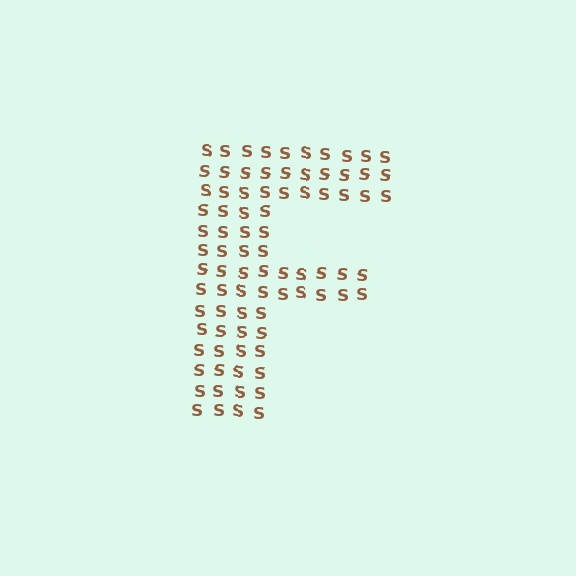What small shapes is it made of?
It is made of small letter S's.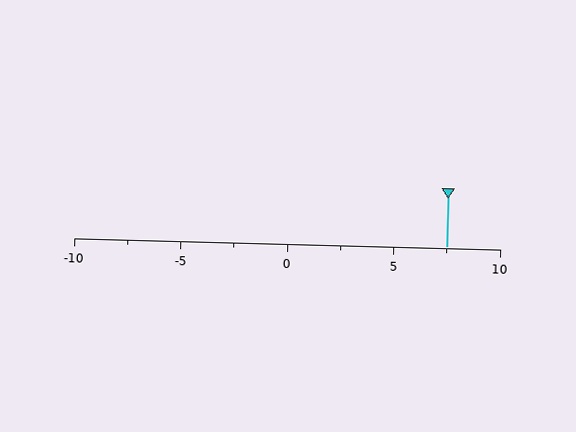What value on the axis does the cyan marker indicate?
The marker indicates approximately 7.5.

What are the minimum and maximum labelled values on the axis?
The axis runs from -10 to 10.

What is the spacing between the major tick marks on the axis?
The major ticks are spaced 5 apart.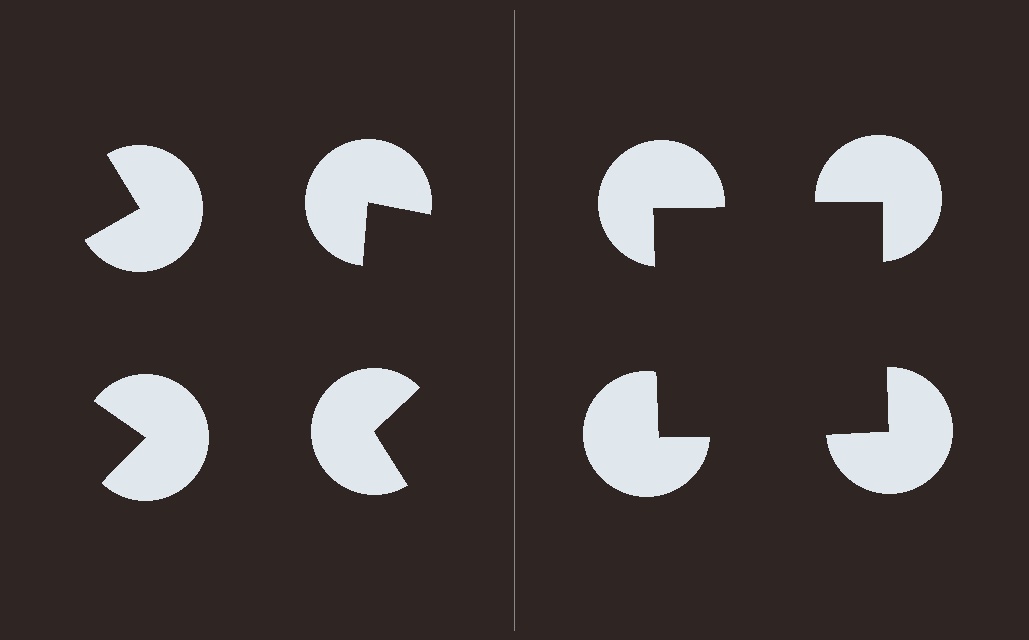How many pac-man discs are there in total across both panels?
8 — 4 on each side.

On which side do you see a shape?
An illusory square appears on the right side. On the left side the wedge cuts are rotated, so no coherent shape forms.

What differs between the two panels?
The pac-man discs are positioned identically on both sides; only the wedge orientations differ. On the right they align to a square; on the left they are misaligned.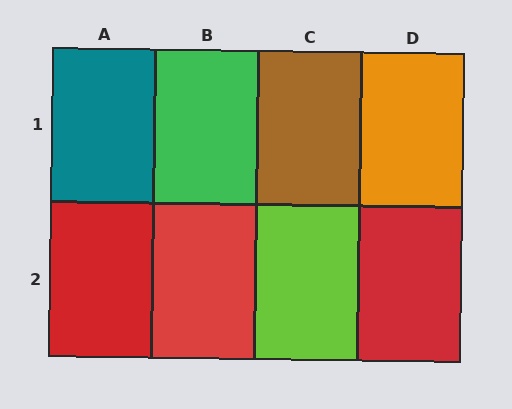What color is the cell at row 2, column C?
Lime.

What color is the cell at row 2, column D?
Red.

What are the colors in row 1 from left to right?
Teal, green, brown, orange.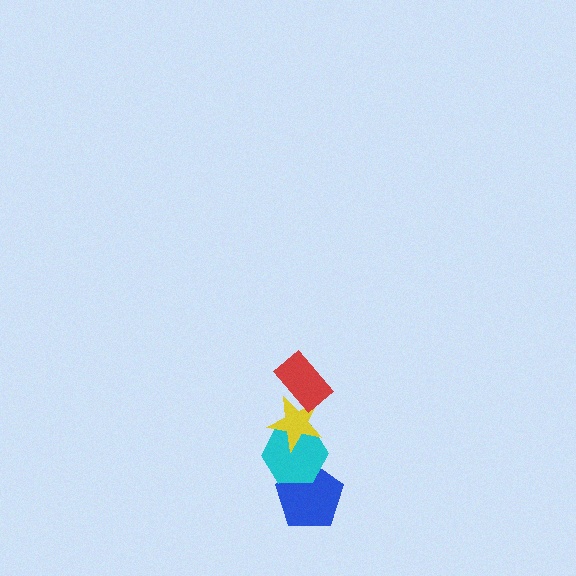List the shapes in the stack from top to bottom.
From top to bottom: the red rectangle, the yellow star, the cyan hexagon, the blue pentagon.